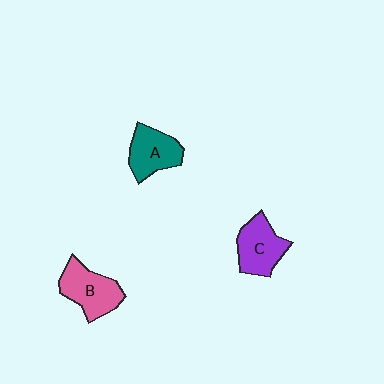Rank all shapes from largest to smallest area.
From largest to smallest: B (pink), C (purple), A (teal).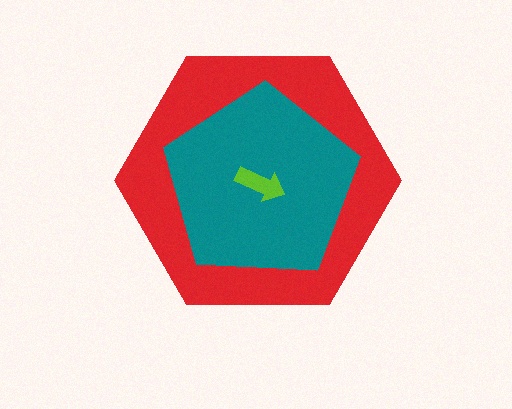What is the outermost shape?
The red hexagon.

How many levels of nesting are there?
3.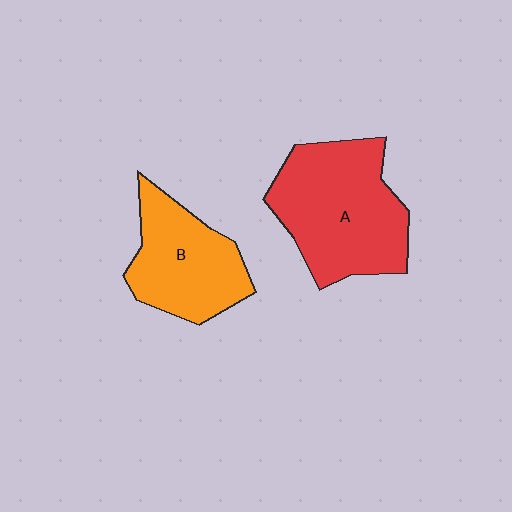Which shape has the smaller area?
Shape B (orange).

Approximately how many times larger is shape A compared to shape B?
Approximately 1.4 times.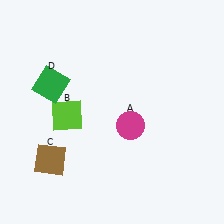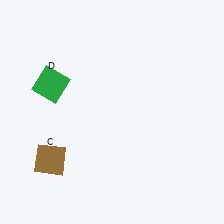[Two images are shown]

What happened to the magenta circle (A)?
The magenta circle (A) was removed in Image 2. It was in the bottom-right area of Image 1.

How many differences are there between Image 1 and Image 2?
There are 2 differences between the two images.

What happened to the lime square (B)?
The lime square (B) was removed in Image 2. It was in the bottom-left area of Image 1.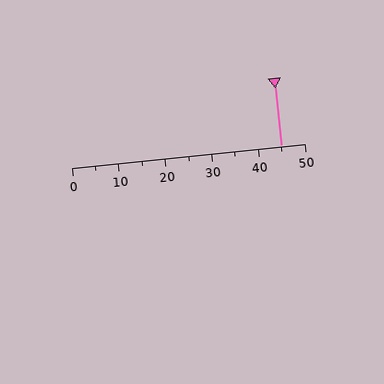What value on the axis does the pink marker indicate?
The marker indicates approximately 45.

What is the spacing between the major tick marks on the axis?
The major ticks are spaced 10 apart.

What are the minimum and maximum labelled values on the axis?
The axis runs from 0 to 50.